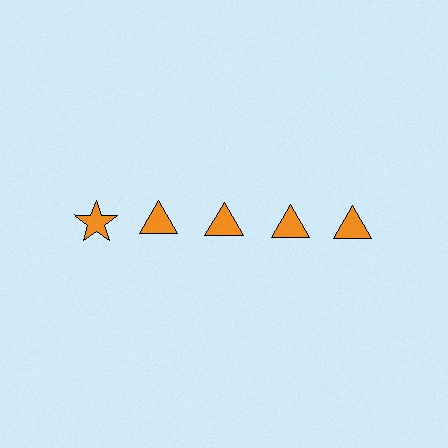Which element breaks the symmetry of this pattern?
The orange star in the top row, leftmost column breaks the symmetry. All other shapes are orange triangles.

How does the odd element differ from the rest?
It has a different shape: star instead of triangle.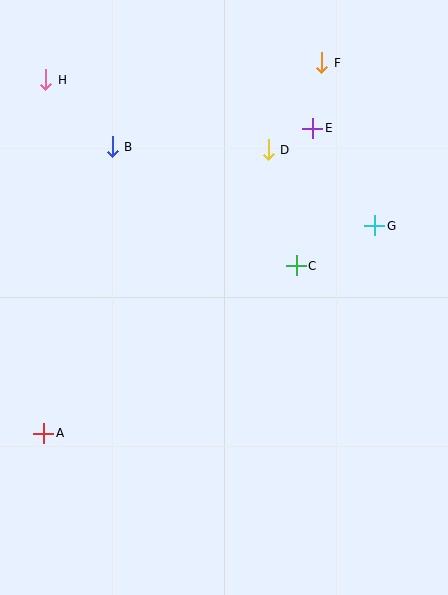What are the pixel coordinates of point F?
Point F is at (322, 63).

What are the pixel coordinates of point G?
Point G is at (375, 226).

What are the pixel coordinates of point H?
Point H is at (46, 80).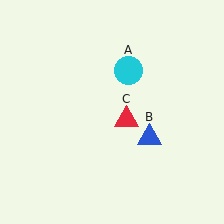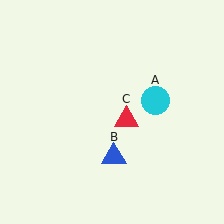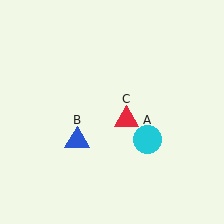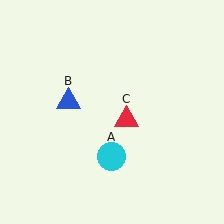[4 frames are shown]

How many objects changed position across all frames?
2 objects changed position: cyan circle (object A), blue triangle (object B).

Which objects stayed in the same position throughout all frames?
Red triangle (object C) remained stationary.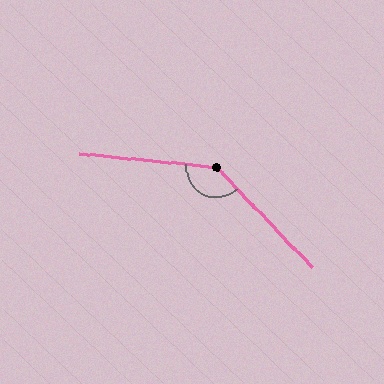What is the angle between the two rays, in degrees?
Approximately 139 degrees.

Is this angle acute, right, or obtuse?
It is obtuse.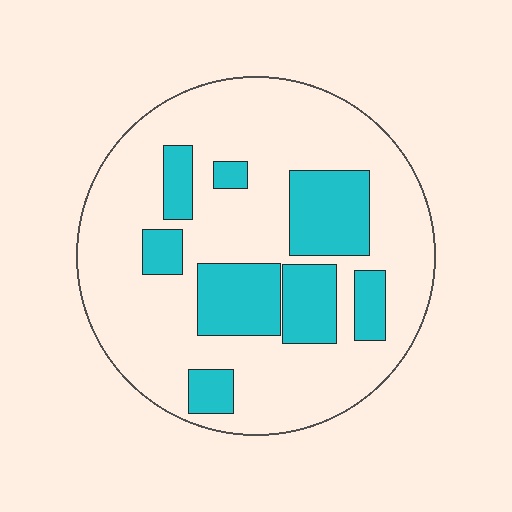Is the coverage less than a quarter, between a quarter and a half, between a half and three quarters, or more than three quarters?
Between a quarter and a half.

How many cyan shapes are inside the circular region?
8.